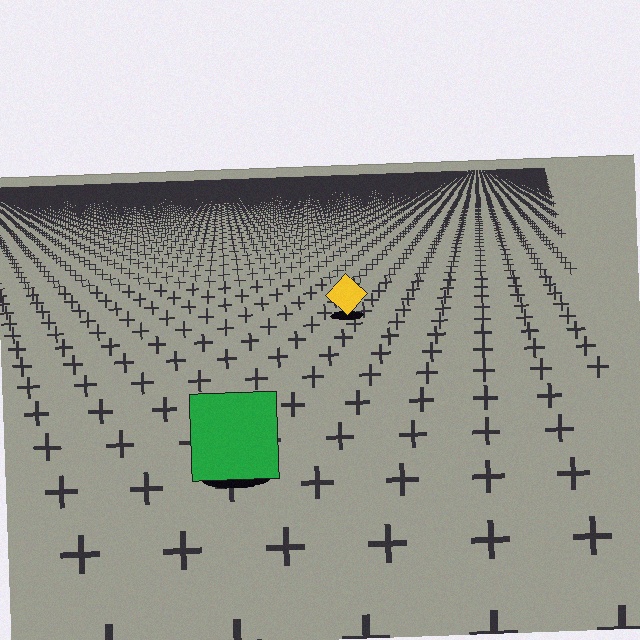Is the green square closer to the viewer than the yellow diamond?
Yes. The green square is closer — you can tell from the texture gradient: the ground texture is coarser near it.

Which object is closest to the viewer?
The green square is closest. The texture marks near it are larger and more spread out.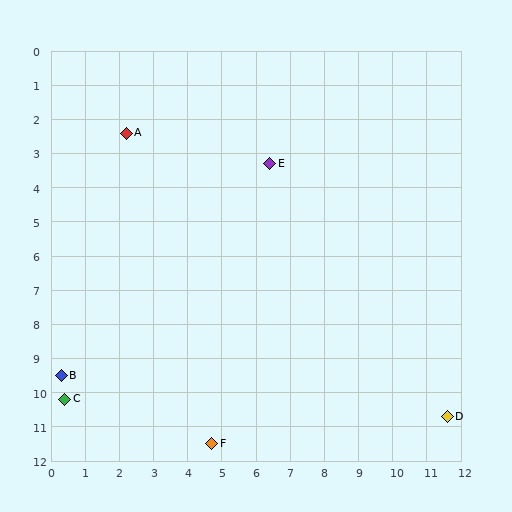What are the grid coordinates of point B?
Point B is at approximately (0.3, 9.5).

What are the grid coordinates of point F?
Point F is at approximately (4.7, 11.5).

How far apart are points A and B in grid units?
Points A and B are about 7.3 grid units apart.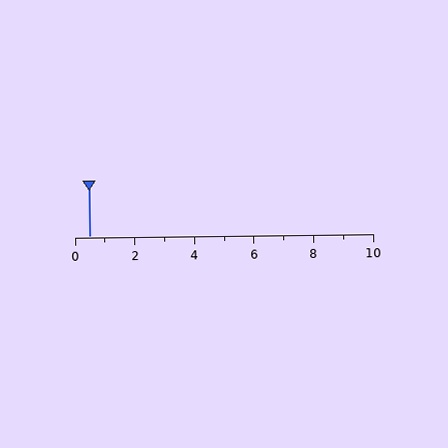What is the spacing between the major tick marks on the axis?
The major ticks are spaced 2 apart.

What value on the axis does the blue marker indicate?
The marker indicates approximately 0.5.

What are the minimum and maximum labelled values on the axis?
The axis runs from 0 to 10.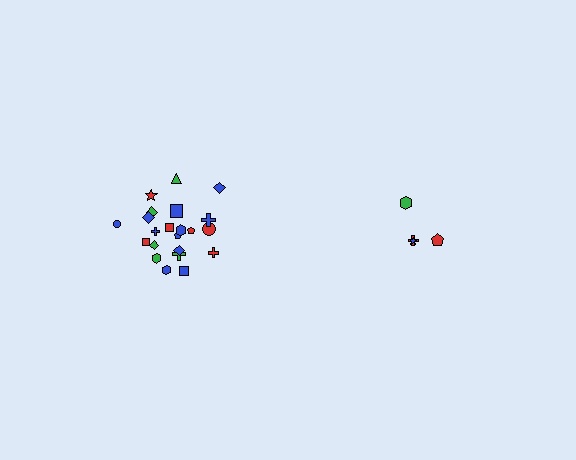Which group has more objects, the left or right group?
The left group.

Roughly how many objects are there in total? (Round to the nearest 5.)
Roughly 25 objects in total.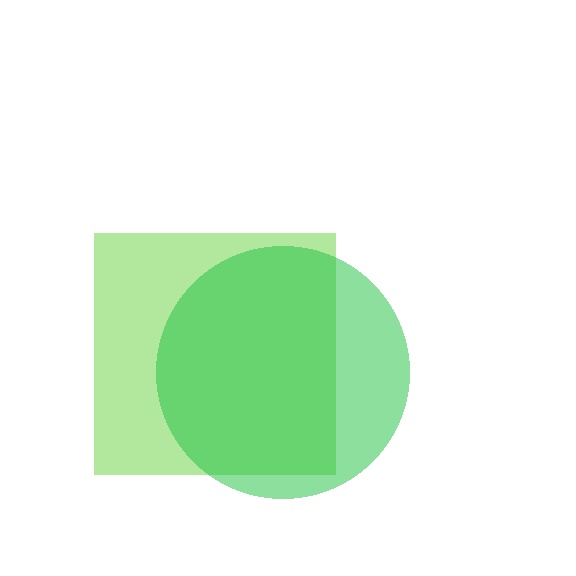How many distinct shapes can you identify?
There are 2 distinct shapes: a lime square, a green circle.